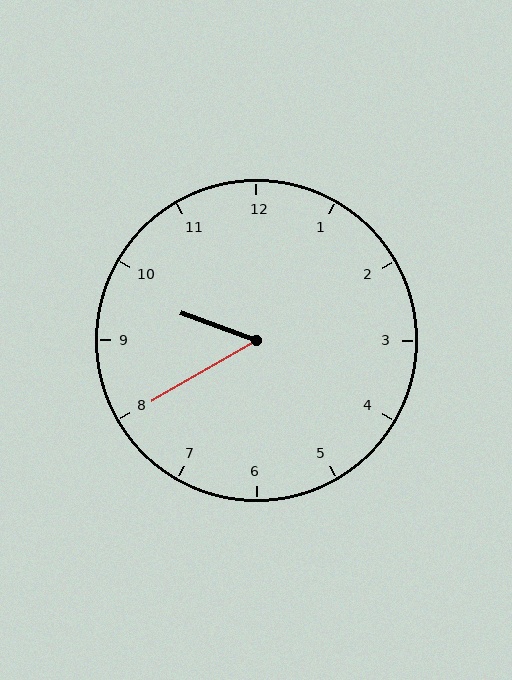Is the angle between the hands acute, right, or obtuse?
It is acute.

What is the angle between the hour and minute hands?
Approximately 50 degrees.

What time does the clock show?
9:40.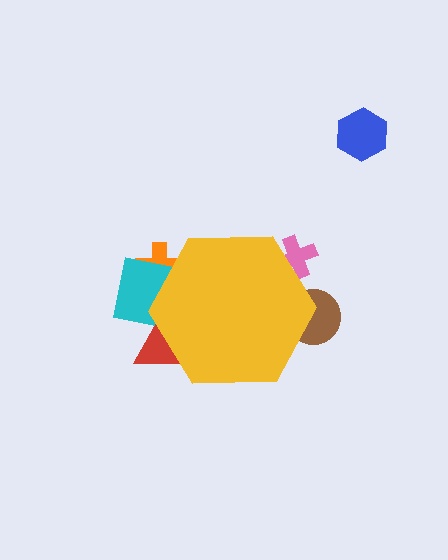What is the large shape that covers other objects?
A yellow hexagon.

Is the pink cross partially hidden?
Yes, the pink cross is partially hidden behind the yellow hexagon.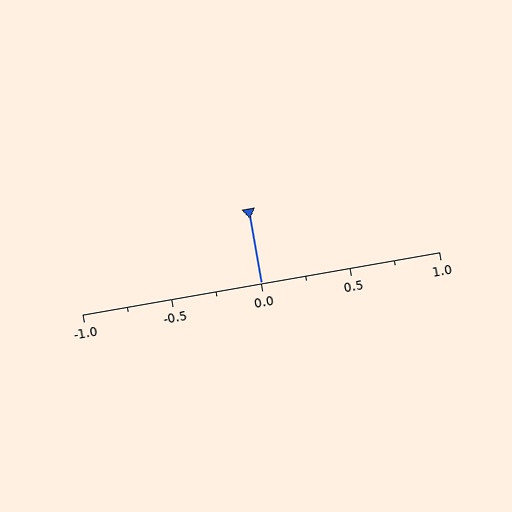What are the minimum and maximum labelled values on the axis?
The axis runs from -1.0 to 1.0.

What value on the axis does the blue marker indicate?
The marker indicates approximately 0.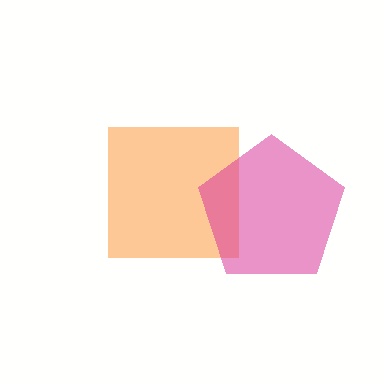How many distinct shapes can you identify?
There are 2 distinct shapes: an orange square, a magenta pentagon.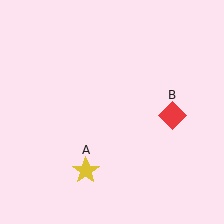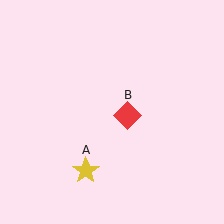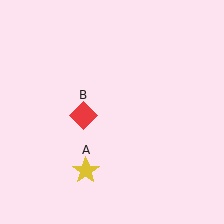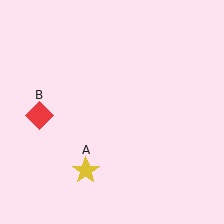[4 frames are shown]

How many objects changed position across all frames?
1 object changed position: red diamond (object B).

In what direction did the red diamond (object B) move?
The red diamond (object B) moved left.